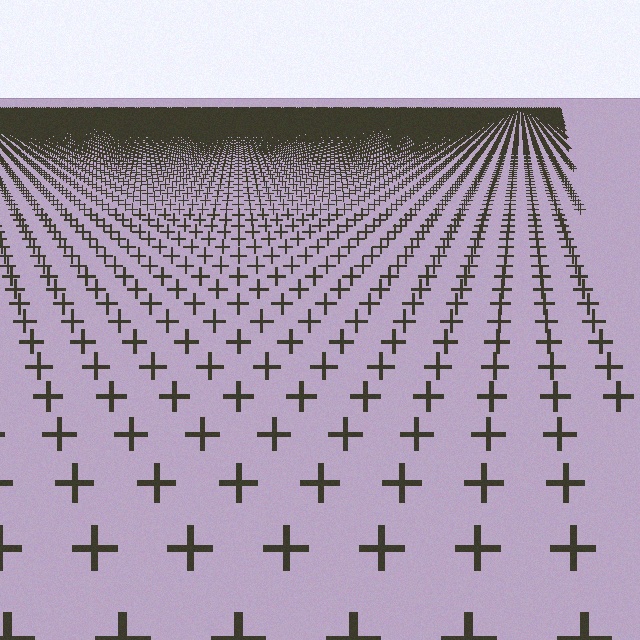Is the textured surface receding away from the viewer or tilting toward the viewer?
The surface is receding away from the viewer. Texture elements get smaller and denser toward the top.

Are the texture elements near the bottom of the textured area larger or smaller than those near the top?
Larger. Near the bottom, elements are closer to the viewer and appear at a bigger on-screen size.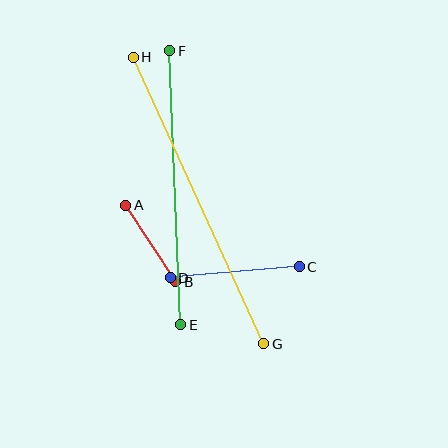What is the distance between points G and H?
The distance is approximately 315 pixels.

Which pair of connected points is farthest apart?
Points G and H are farthest apart.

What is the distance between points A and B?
The distance is approximately 91 pixels.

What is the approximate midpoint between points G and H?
The midpoint is at approximately (198, 200) pixels.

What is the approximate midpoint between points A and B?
The midpoint is at approximately (151, 243) pixels.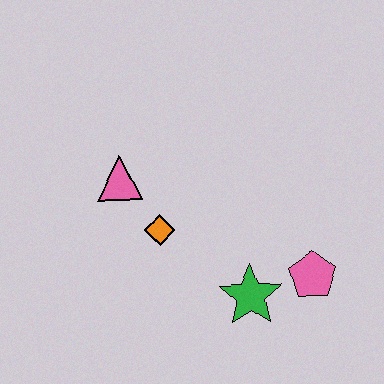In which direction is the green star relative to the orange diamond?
The green star is to the right of the orange diamond.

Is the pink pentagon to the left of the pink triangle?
No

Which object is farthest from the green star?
The pink triangle is farthest from the green star.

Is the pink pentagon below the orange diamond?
Yes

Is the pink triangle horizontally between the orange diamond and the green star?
No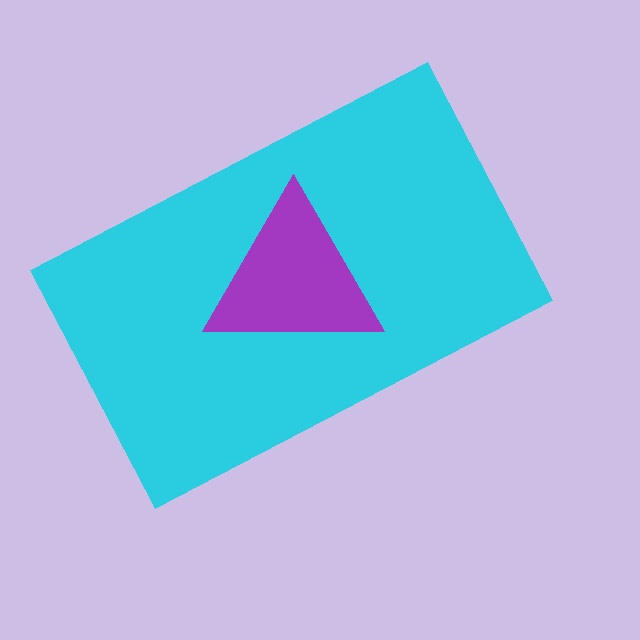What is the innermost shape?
The purple triangle.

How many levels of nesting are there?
2.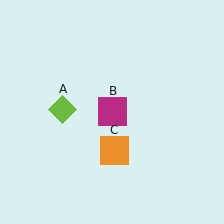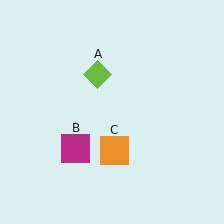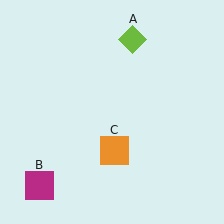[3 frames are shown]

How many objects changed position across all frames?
2 objects changed position: lime diamond (object A), magenta square (object B).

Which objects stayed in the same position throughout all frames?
Orange square (object C) remained stationary.